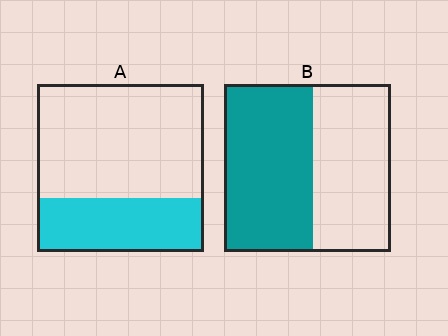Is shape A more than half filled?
No.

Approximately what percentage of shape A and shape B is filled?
A is approximately 30% and B is approximately 55%.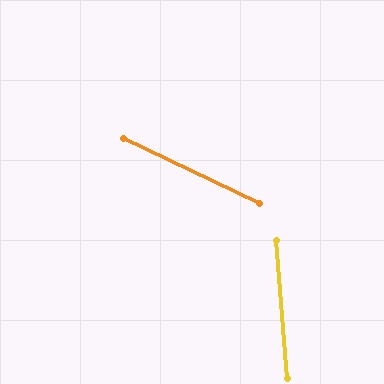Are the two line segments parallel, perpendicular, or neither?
Neither parallel nor perpendicular — they differ by about 60°.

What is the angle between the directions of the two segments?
Approximately 60 degrees.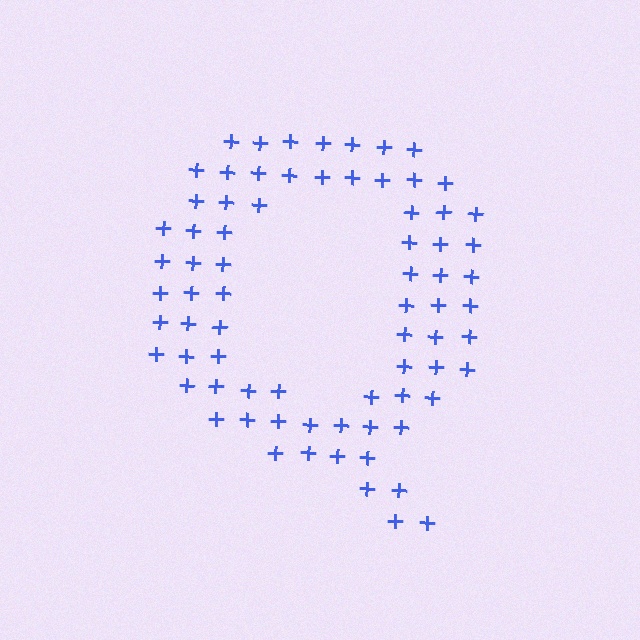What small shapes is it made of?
It is made of small plus signs.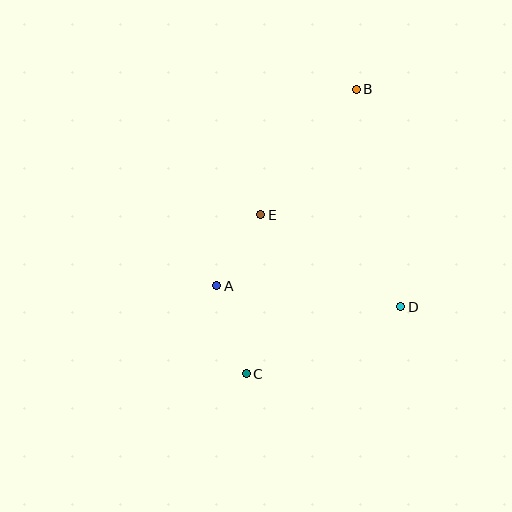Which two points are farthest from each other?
Points B and C are farthest from each other.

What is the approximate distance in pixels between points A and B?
The distance between A and B is approximately 241 pixels.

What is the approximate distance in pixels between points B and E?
The distance between B and E is approximately 158 pixels.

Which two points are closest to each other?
Points A and E are closest to each other.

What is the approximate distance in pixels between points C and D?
The distance between C and D is approximately 168 pixels.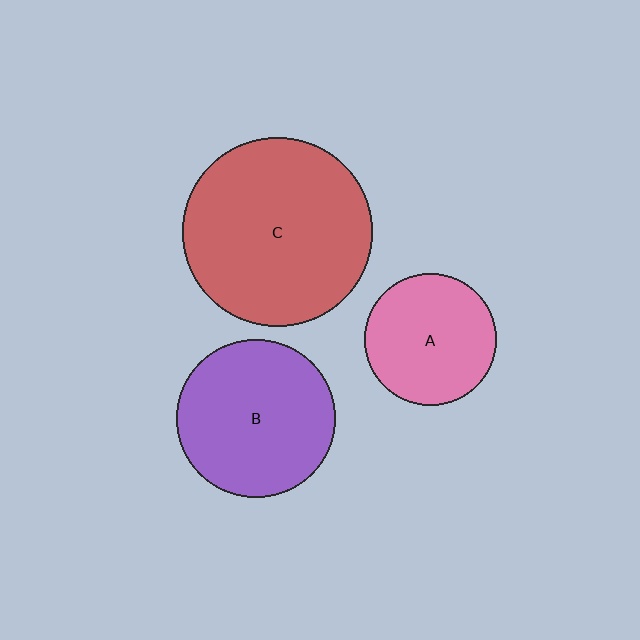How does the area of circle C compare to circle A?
Approximately 2.1 times.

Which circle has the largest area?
Circle C (red).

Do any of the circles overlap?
No, none of the circles overlap.